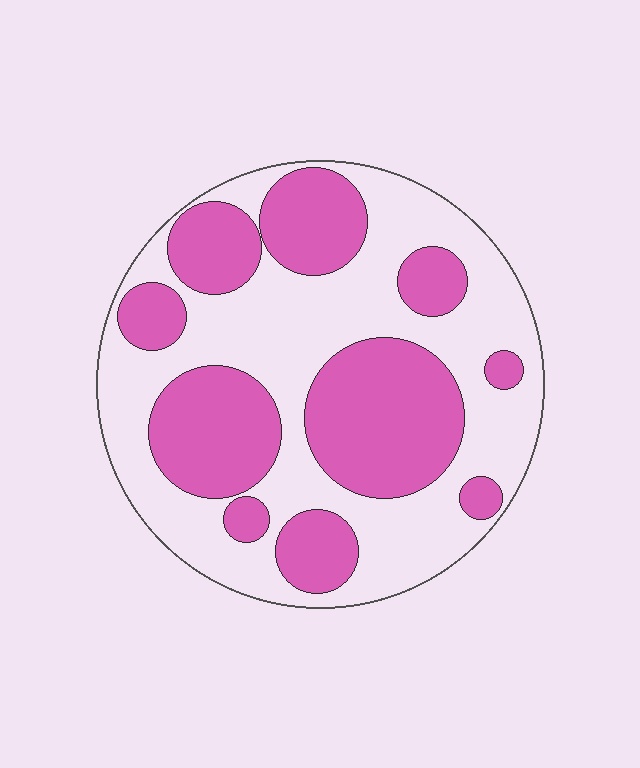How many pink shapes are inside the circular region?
10.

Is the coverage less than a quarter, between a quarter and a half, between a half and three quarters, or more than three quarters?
Between a quarter and a half.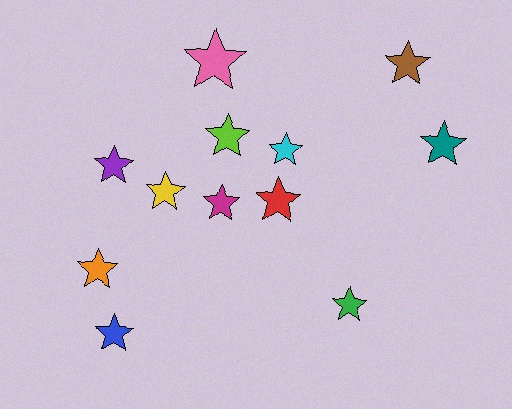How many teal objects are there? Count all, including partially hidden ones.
There is 1 teal object.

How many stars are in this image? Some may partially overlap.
There are 12 stars.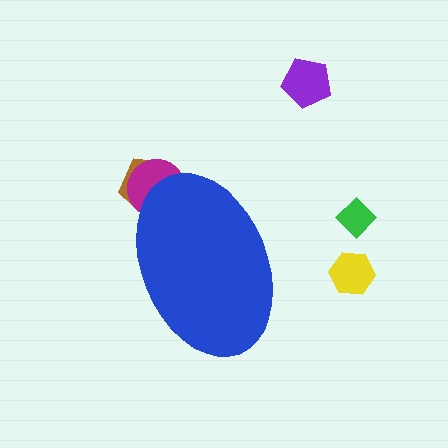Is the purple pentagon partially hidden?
No, the purple pentagon is fully visible.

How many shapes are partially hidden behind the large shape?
2 shapes are partially hidden.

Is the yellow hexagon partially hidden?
No, the yellow hexagon is fully visible.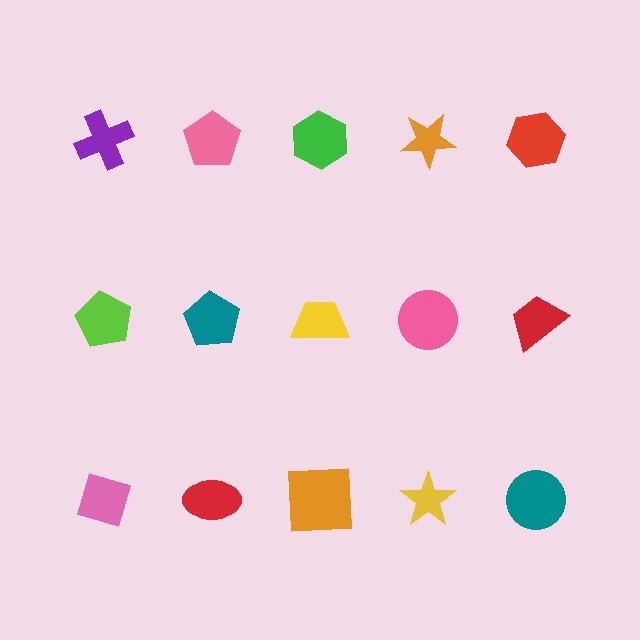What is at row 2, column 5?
A red trapezoid.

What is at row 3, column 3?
An orange square.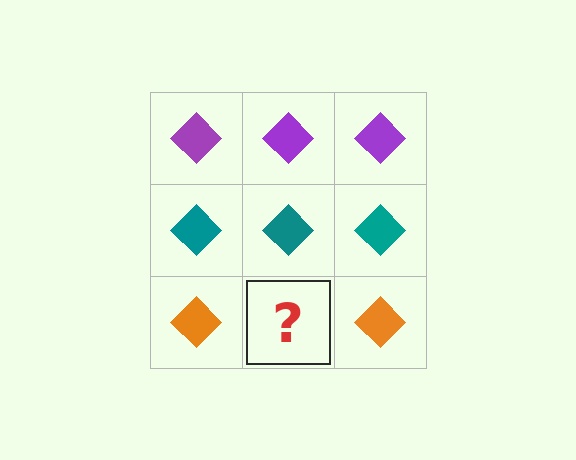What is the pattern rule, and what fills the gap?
The rule is that each row has a consistent color. The gap should be filled with an orange diamond.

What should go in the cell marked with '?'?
The missing cell should contain an orange diamond.